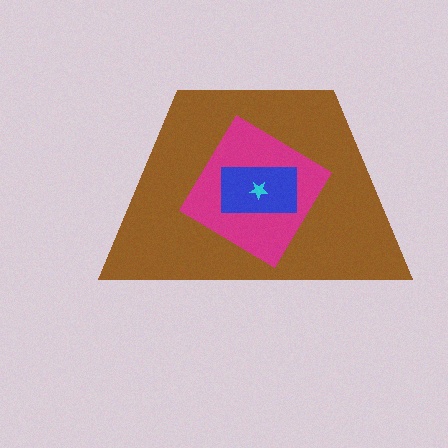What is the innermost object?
The cyan star.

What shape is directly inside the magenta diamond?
The blue rectangle.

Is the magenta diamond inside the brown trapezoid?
Yes.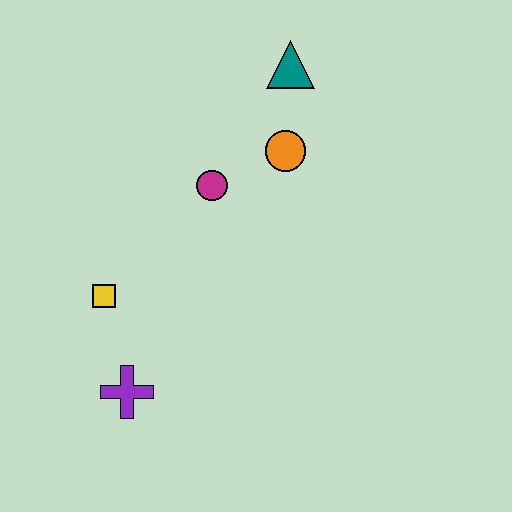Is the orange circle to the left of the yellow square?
No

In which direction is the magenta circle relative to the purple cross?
The magenta circle is above the purple cross.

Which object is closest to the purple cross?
The yellow square is closest to the purple cross.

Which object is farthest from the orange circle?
The purple cross is farthest from the orange circle.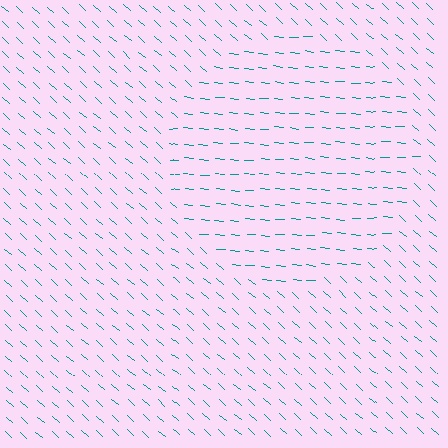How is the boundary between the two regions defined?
The boundary is defined purely by a change in line orientation (approximately 36 degrees difference). All lines are the same color and thickness.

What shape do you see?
I see a circle.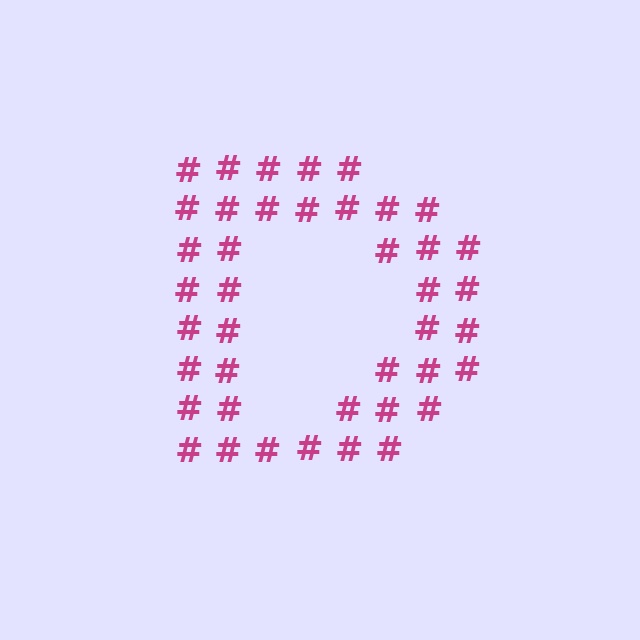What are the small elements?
The small elements are hash symbols.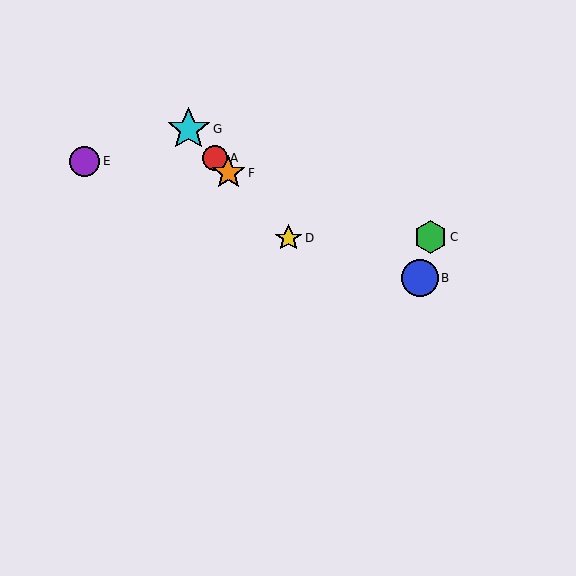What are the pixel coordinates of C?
Object C is at (431, 237).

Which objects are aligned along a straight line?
Objects A, D, F, G are aligned along a straight line.